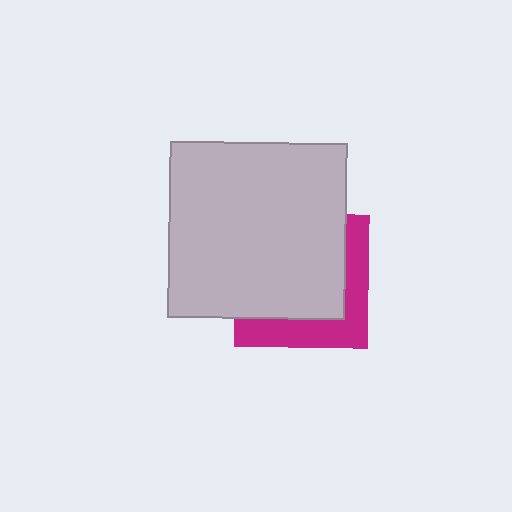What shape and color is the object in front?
The object in front is a light gray square.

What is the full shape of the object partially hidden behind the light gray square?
The partially hidden object is a magenta square.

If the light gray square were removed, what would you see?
You would see the complete magenta square.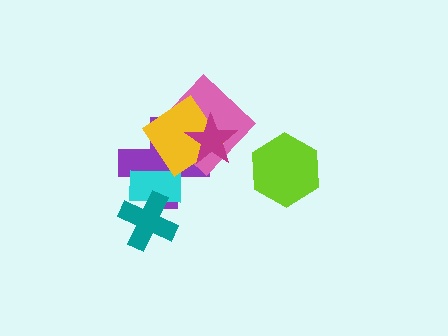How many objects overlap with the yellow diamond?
3 objects overlap with the yellow diamond.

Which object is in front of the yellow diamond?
The magenta star is in front of the yellow diamond.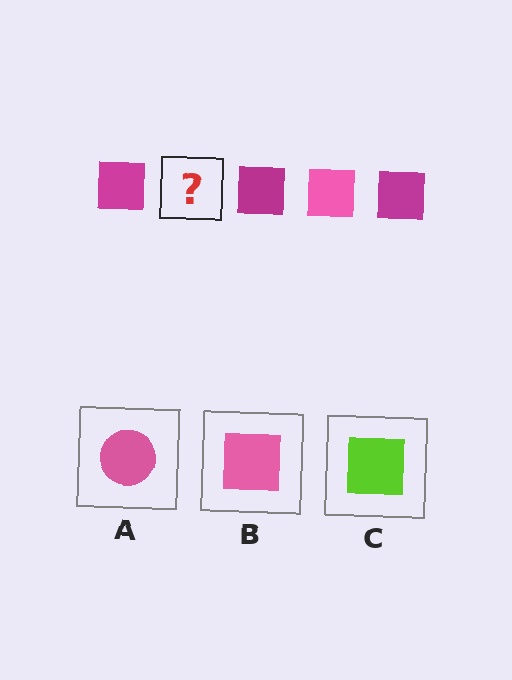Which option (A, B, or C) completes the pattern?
B.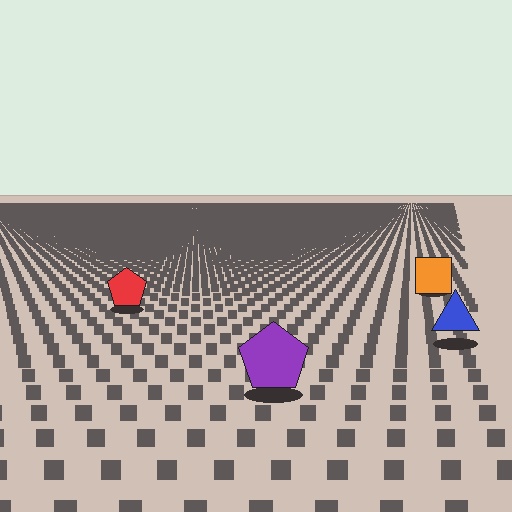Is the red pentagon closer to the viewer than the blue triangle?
No. The blue triangle is closer — you can tell from the texture gradient: the ground texture is coarser near it.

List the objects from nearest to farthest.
From nearest to farthest: the purple pentagon, the blue triangle, the red pentagon, the orange square.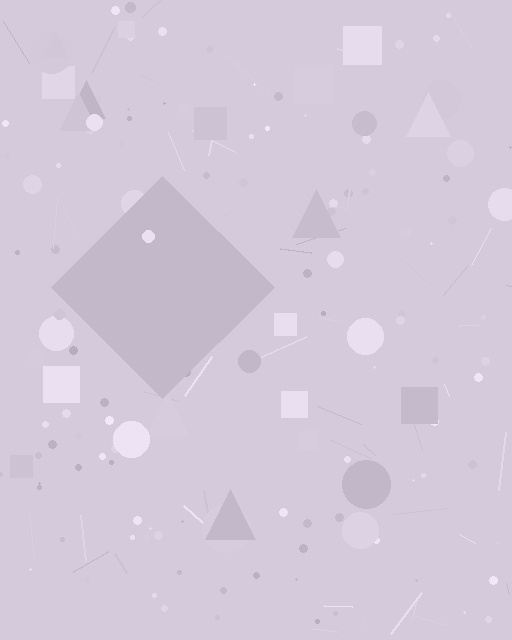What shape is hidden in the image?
A diamond is hidden in the image.